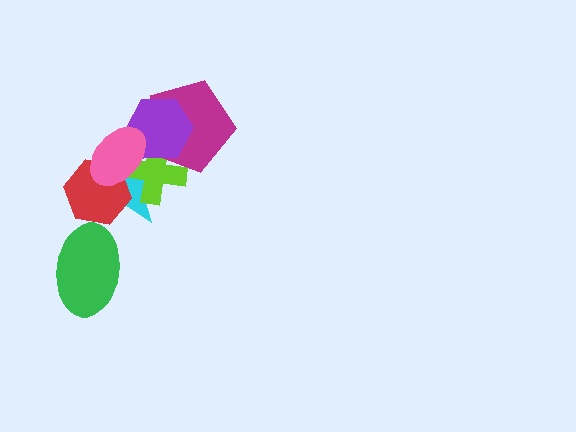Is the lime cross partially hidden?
Yes, it is partially covered by another shape.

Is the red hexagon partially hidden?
Yes, it is partially covered by another shape.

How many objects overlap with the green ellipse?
0 objects overlap with the green ellipse.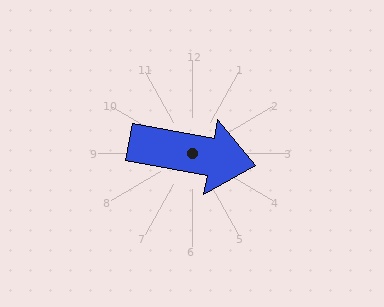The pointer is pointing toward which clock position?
Roughly 3 o'clock.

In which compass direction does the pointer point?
East.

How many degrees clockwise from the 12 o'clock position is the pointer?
Approximately 100 degrees.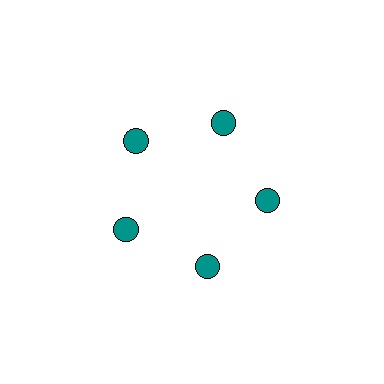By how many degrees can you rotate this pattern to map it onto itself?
The pattern maps onto itself every 72 degrees of rotation.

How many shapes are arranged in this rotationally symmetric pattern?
There are 5 shapes, arranged in 5 groups of 1.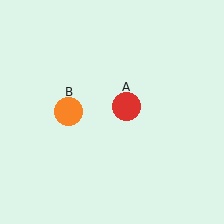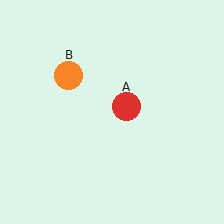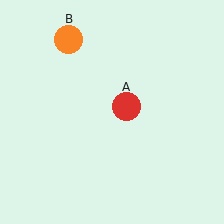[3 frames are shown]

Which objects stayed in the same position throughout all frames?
Red circle (object A) remained stationary.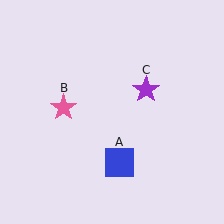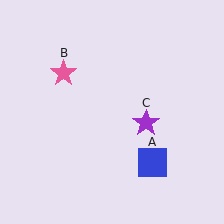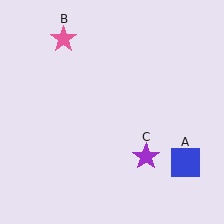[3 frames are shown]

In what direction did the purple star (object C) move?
The purple star (object C) moved down.